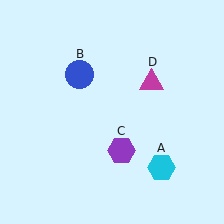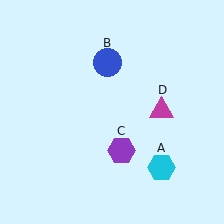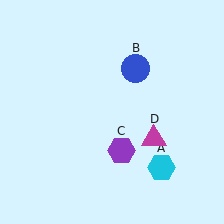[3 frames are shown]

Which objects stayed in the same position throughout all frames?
Cyan hexagon (object A) and purple hexagon (object C) remained stationary.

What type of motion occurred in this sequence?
The blue circle (object B), magenta triangle (object D) rotated clockwise around the center of the scene.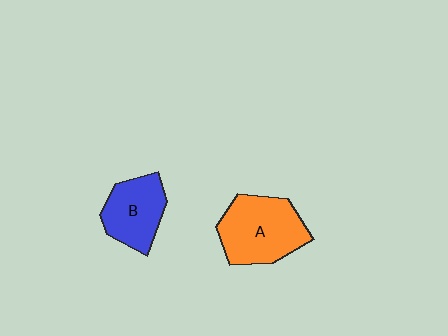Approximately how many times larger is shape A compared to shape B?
Approximately 1.4 times.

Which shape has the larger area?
Shape A (orange).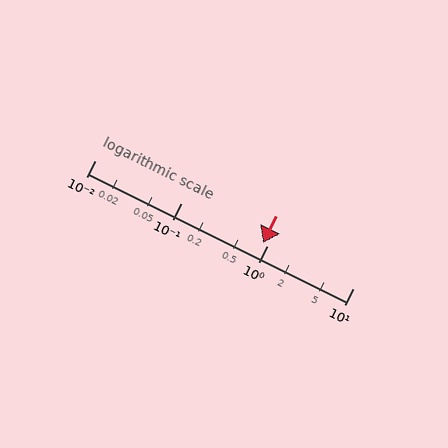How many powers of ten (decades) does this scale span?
The scale spans 3 decades, from 0.01 to 10.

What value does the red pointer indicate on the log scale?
The pointer indicates approximately 0.89.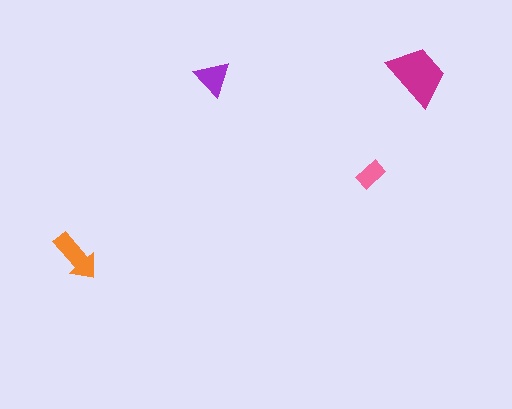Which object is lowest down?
The orange arrow is bottommost.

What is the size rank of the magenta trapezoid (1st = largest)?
1st.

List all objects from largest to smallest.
The magenta trapezoid, the orange arrow, the purple triangle, the pink rectangle.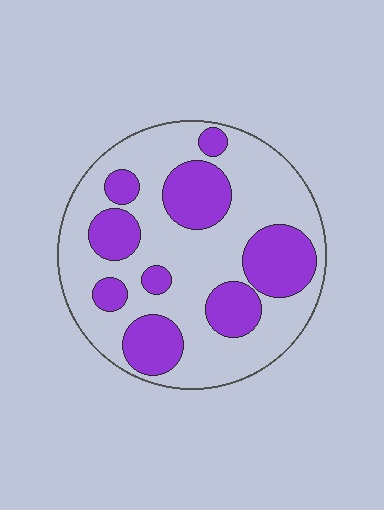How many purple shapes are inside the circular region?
9.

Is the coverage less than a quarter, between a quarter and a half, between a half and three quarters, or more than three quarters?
Between a quarter and a half.